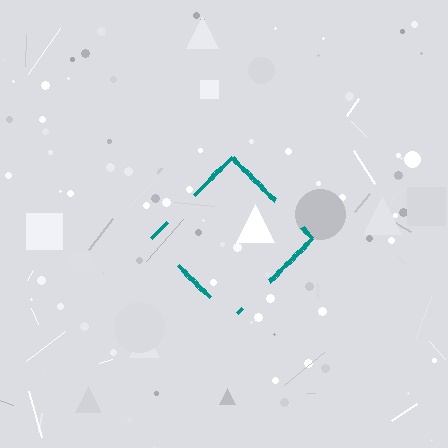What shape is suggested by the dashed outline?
The dashed outline suggests a diamond.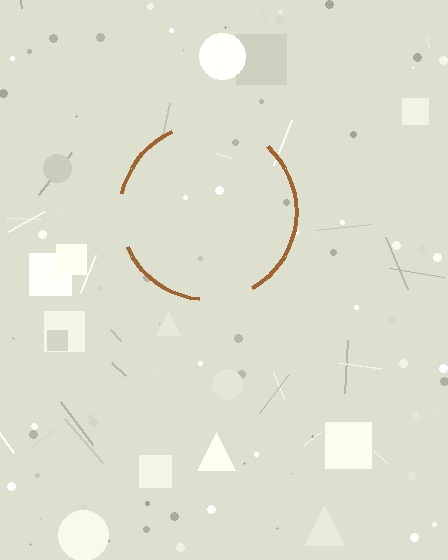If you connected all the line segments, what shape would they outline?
They would outline a circle.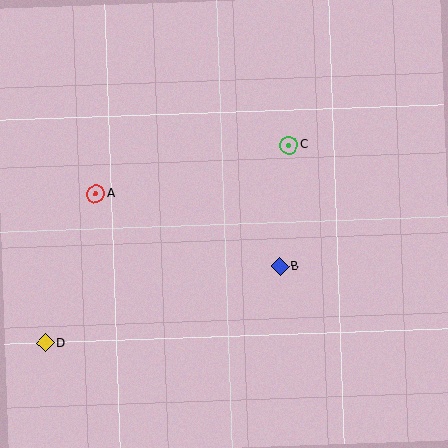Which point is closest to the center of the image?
Point B at (280, 266) is closest to the center.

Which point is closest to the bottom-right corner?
Point B is closest to the bottom-right corner.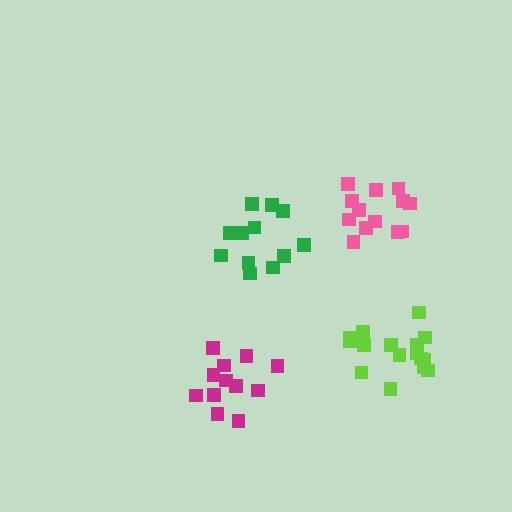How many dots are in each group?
Group 1: 12 dots, Group 2: 16 dots, Group 3: 12 dots, Group 4: 13 dots (53 total).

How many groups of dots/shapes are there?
There are 4 groups.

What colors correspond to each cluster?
The clusters are colored: magenta, lime, green, pink.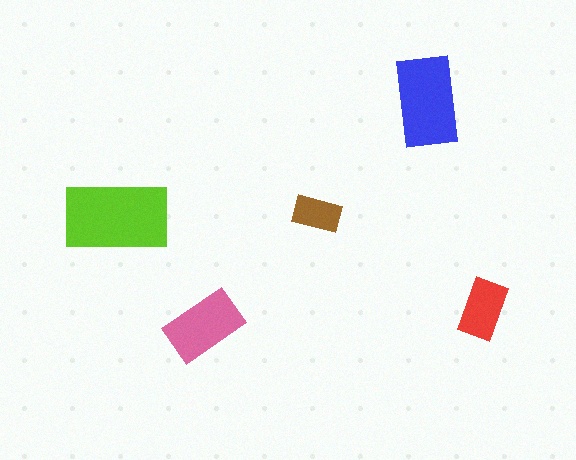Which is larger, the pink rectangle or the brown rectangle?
The pink one.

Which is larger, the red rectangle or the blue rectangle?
The blue one.